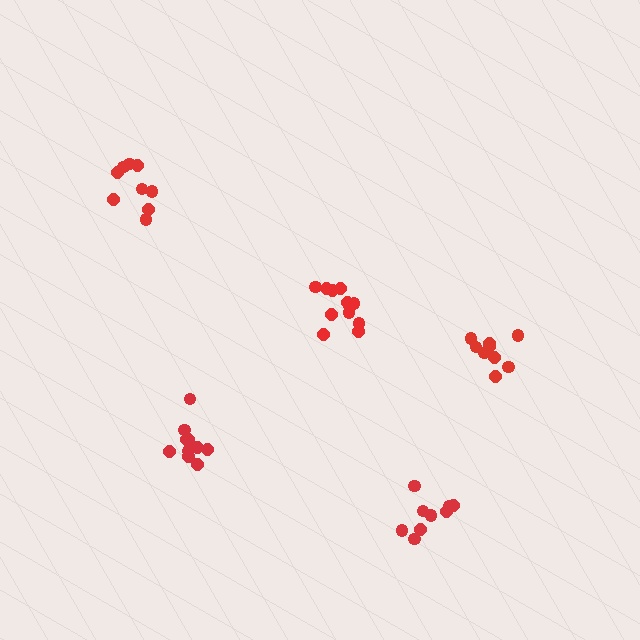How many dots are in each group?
Group 1: 10 dots, Group 2: 9 dots, Group 3: 12 dots, Group 4: 9 dots, Group 5: 9 dots (49 total).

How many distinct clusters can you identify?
There are 5 distinct clusters.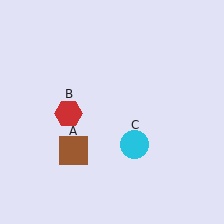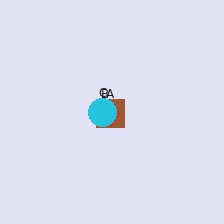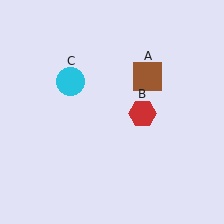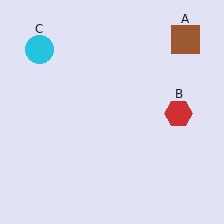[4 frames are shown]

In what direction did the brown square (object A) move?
The brown square (object A) moved up and to the right.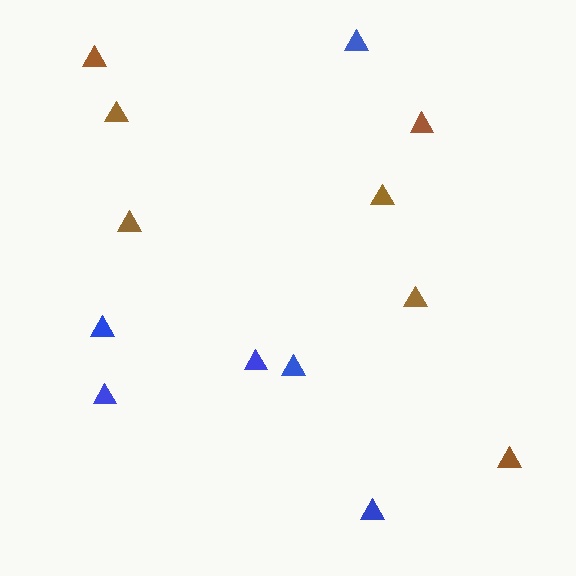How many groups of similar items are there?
There are 2 groups: one group of brown triangles (7) and one group of blue triangles (6).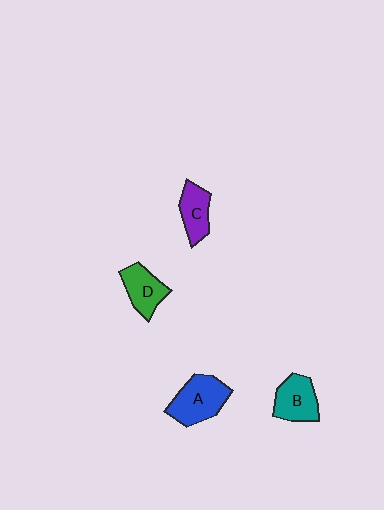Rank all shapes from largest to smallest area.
From largest to smallest: A (blue), B (teal), D (green), C (purple).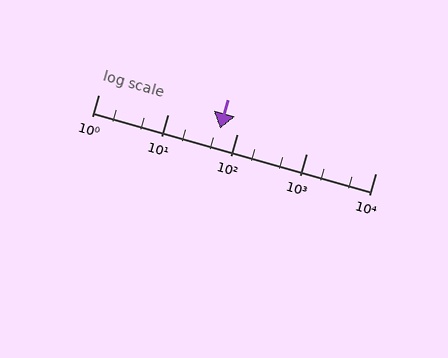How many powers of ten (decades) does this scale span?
The scale spans 4 decades, from 1 to 10000.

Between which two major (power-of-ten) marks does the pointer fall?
The pointer is between 10 and 100.